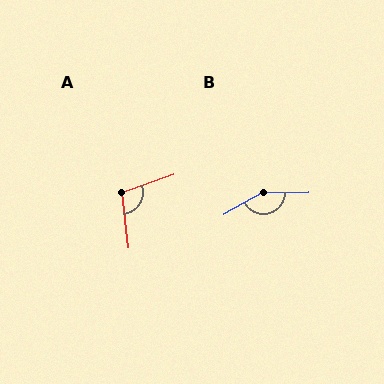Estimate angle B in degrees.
Approximately 151 degrees.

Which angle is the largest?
B, at approximately 151 degrees.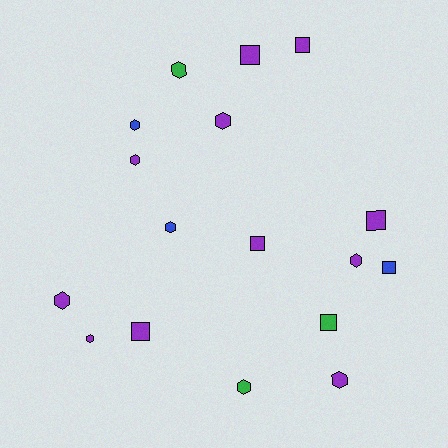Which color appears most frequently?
Purple, with 11 objects.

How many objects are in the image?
There are 17 objects.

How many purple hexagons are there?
There are 6 purple hexagons.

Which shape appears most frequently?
Hexagon, with 10 objects.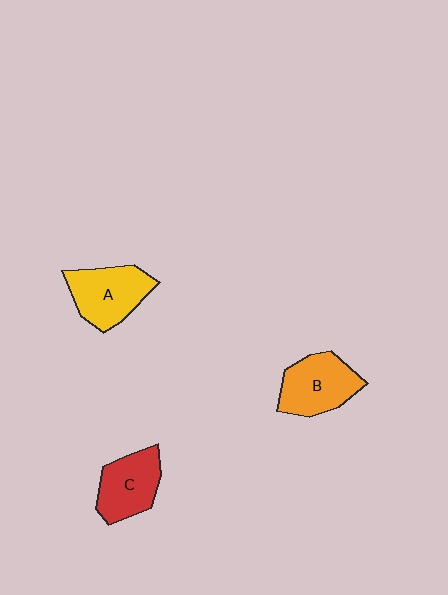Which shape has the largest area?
Shape A (yellow).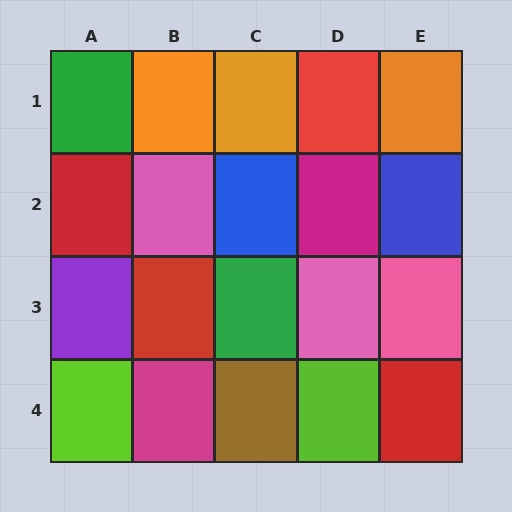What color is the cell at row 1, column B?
Orange.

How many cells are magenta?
2 cells are magenta.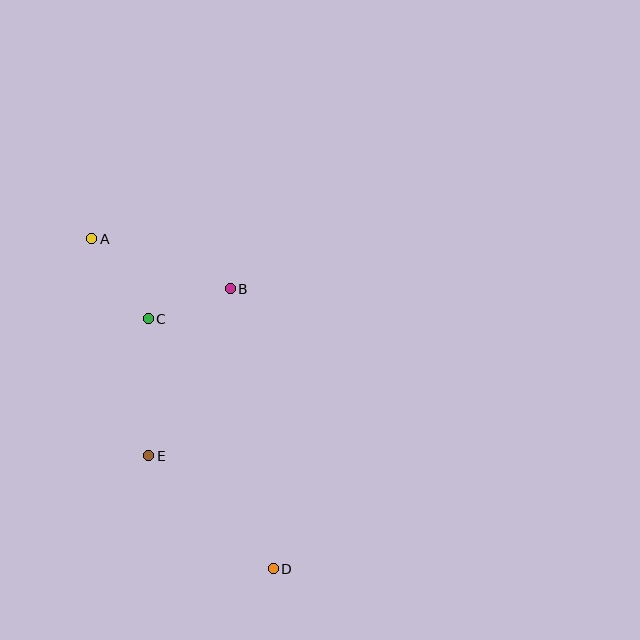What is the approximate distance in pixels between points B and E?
The distance between B and E is approximately 186 pixels.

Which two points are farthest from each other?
Points A and D are farthest from each other.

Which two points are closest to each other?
Points B and C are closest to each other.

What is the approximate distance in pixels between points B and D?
The distance between B and D is approximately 283 pixels.